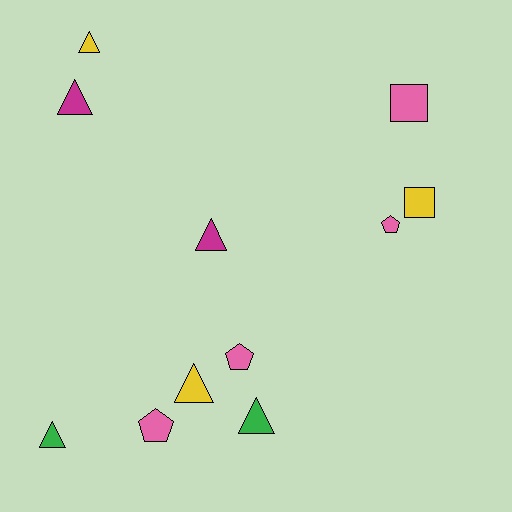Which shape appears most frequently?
Triangle, with 6 objects.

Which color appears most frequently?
Pink, with 4 objects.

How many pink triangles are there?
There are no pink triangles.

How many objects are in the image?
There are 11 objects.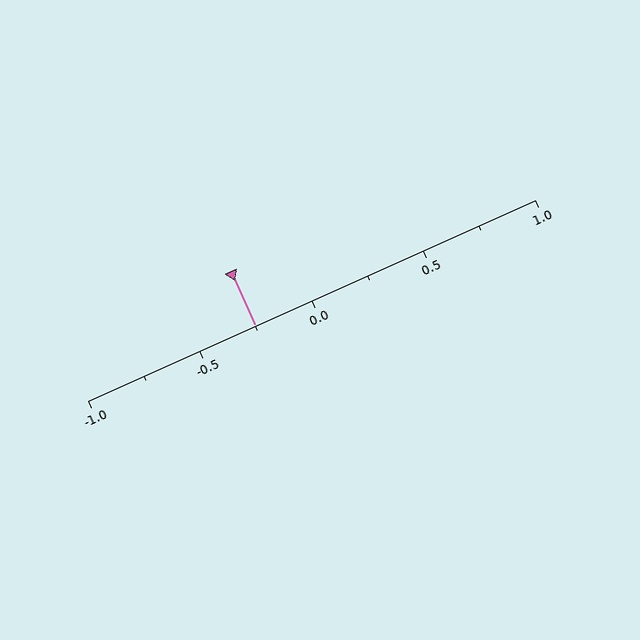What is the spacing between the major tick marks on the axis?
The major ticks are spaced 0.5 apart.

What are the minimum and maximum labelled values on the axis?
The axis runs from -1.0 to 1.0.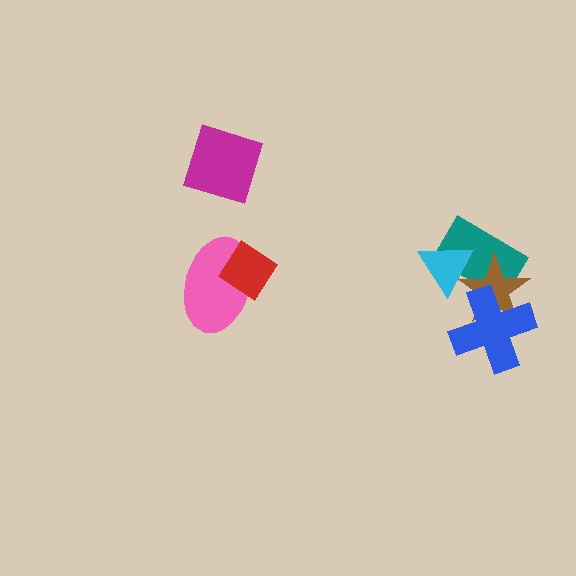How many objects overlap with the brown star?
3 objects overlap with the brown star.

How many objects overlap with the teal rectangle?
3 objects overlap with the teal rectangle.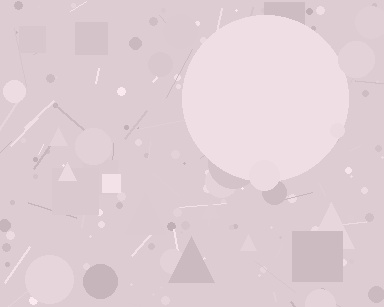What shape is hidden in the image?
A circle is hidden in the image.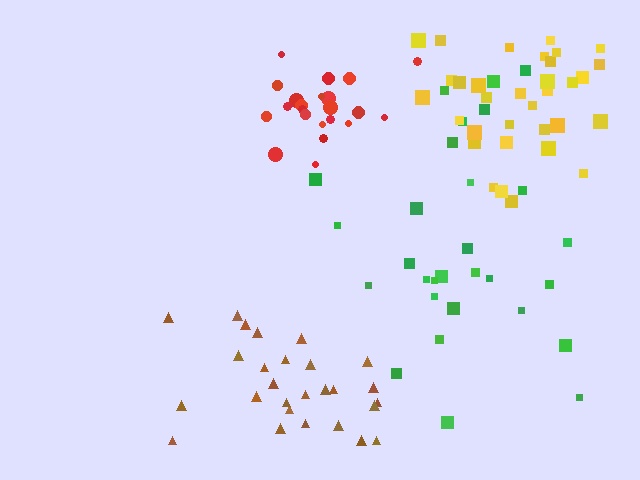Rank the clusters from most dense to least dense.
red, brown, yellow, green.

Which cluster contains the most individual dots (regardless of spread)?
Yellow (33).